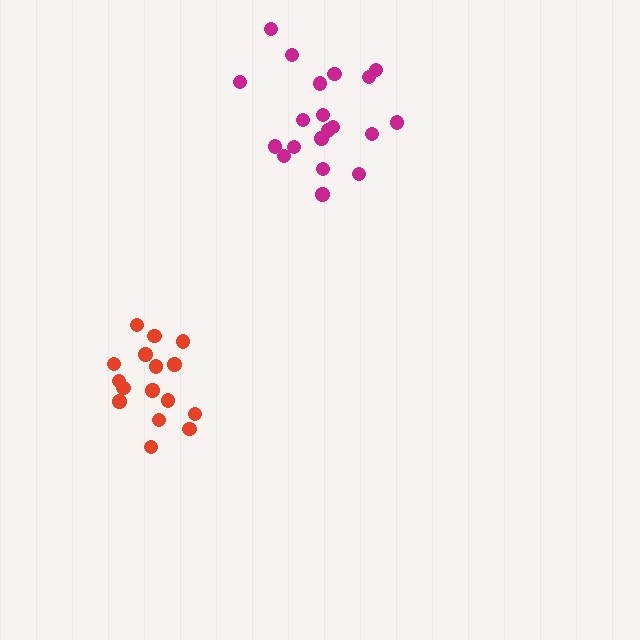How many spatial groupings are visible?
There are 2 spatial groupings.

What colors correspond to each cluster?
The clusters are colored: red, magenta.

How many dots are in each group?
Group 1: 16 dots, Group 2: 20 dots (36 total).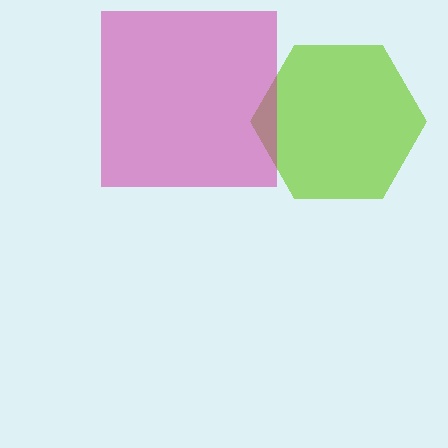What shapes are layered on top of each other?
The layered shapes are: a lime hexagon, a magenta square.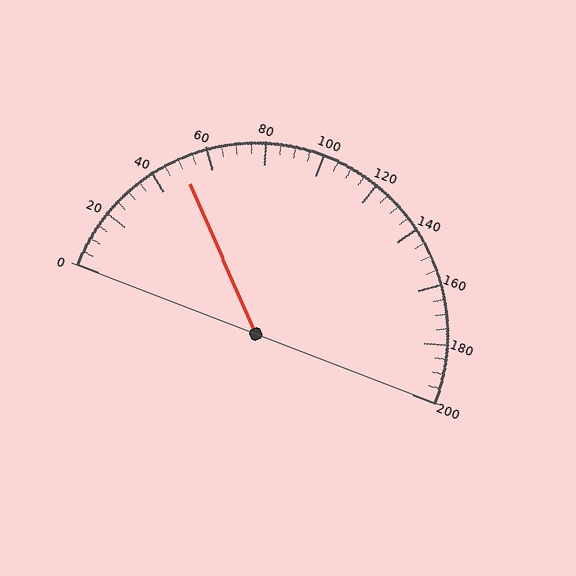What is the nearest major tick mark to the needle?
The nearest major tick mark is 40.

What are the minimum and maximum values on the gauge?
The gauge ranges from 0 to 200.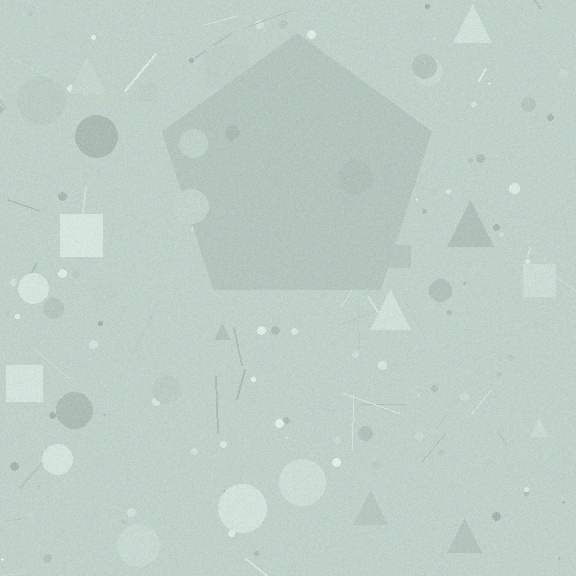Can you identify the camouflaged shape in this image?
The camouflaged shape is a pentagon.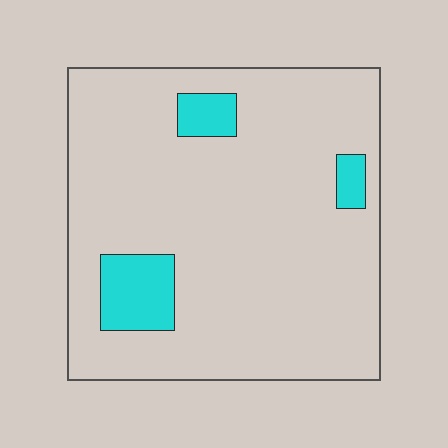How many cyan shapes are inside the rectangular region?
3.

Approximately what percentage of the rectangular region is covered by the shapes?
Approximately 10%.